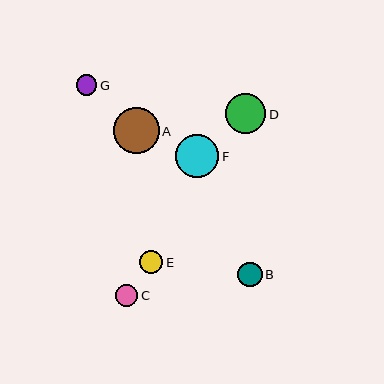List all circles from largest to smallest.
From largest to smallest: A, F, D, B, E, C, G.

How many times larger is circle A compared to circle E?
Circle A is approximately 2.0 times the size of circle E.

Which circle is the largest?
Circle A is the largest with a size of approximately 46 pixels.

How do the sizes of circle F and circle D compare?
Circle F and circle D are approximately the same size.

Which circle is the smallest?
Circle G is the smallest with a size of approximately 20 pixels.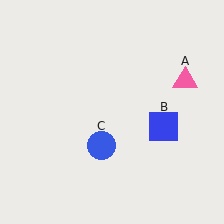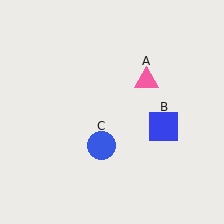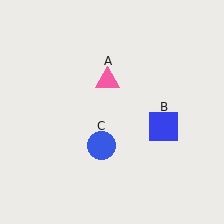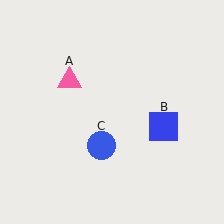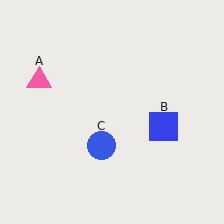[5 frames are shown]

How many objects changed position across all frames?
1 object changed position: pink triangle (object A).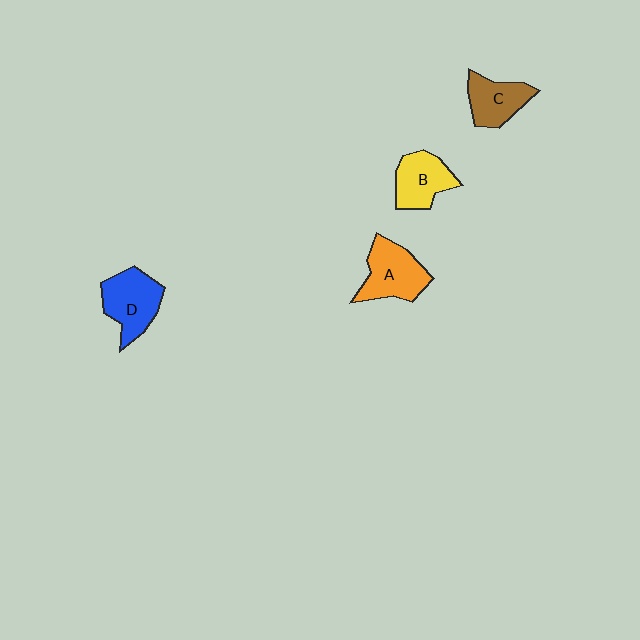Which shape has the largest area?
Shape D (blue).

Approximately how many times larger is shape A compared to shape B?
Approximately 1.2 times.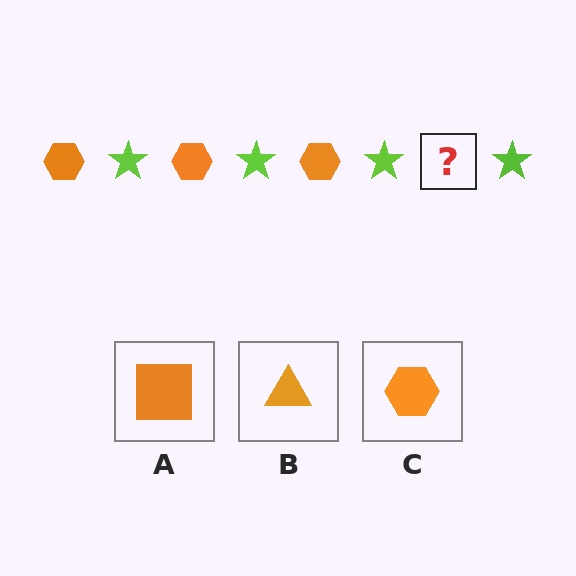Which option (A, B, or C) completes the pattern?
C.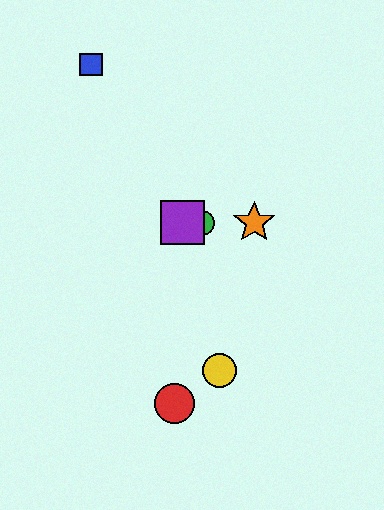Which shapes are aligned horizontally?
The green circle, the purple square, the orange star are aligned horizontally.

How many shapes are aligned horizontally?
3 shapes (the green circle, the purple square, the orange star) are aligned horizontally.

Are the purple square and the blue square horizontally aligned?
No, the purple square is at y≈223 and the blue square is at y≈65.